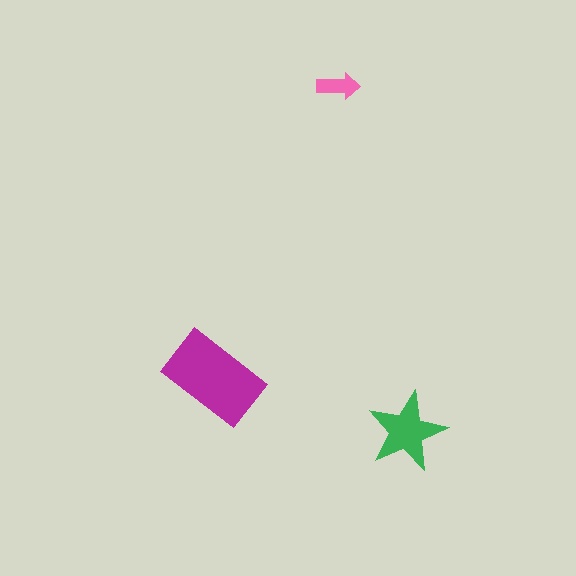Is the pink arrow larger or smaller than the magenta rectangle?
Smaller.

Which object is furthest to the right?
The green star is rightmost.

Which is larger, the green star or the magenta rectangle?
The magenta rectangle.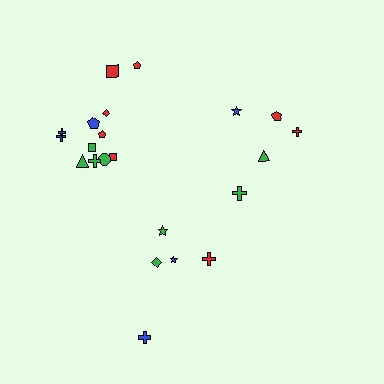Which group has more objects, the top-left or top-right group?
The top-left group.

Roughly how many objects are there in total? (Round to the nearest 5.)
Roughly 20 objects in total.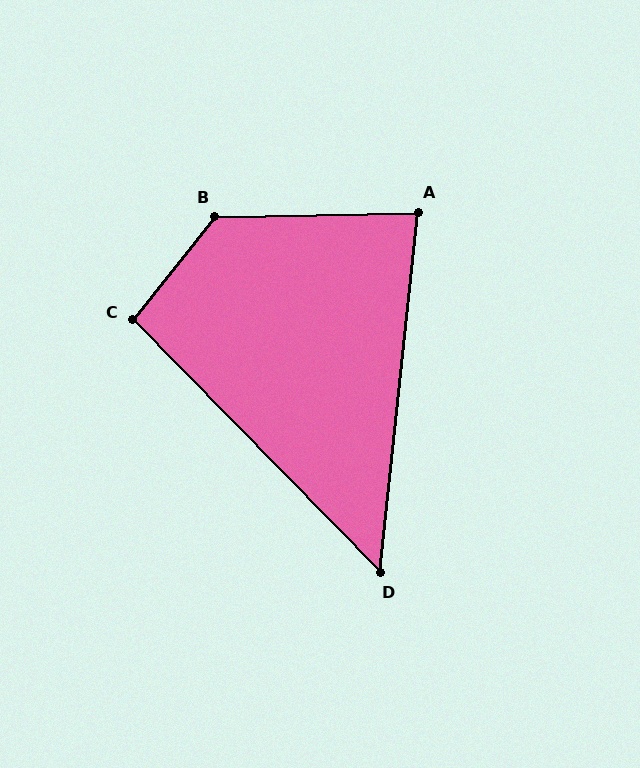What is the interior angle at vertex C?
Approximately 97 degrees (obtuse).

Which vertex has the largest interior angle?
B, at approximately 130 degrees.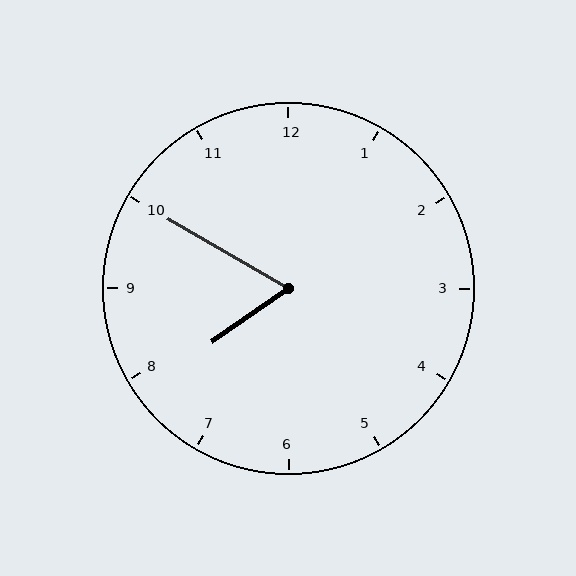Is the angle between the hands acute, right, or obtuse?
It is acute.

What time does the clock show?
7:50.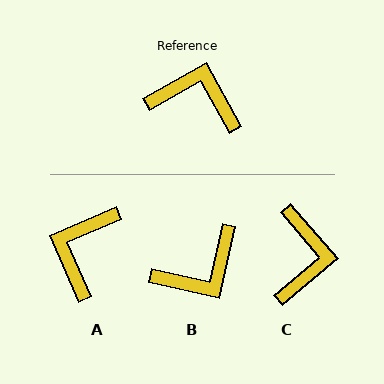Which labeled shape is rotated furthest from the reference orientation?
B, about 132 degrees away.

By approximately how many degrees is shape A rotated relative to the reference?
Approximately 85 degrees counter-clockwise.